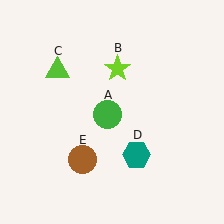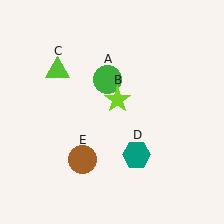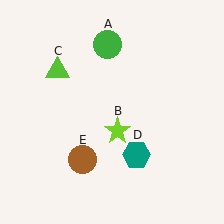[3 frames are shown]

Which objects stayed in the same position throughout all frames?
Lime triangle (object C) and teal hexagon (object D) and brown circle (object E) remained stationary.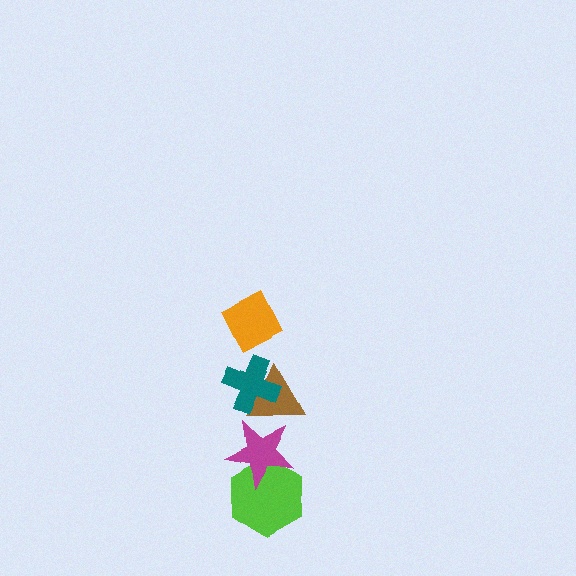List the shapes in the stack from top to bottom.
From top to bottom: the orange diamond, the teal cross, the brown triangle, the magenta star, the lime hexagon.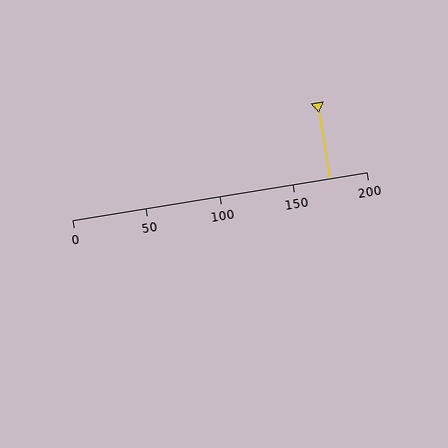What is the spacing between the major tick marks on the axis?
The major ticks are spaced 50 apart.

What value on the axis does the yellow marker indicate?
The marker indicates approximately 175.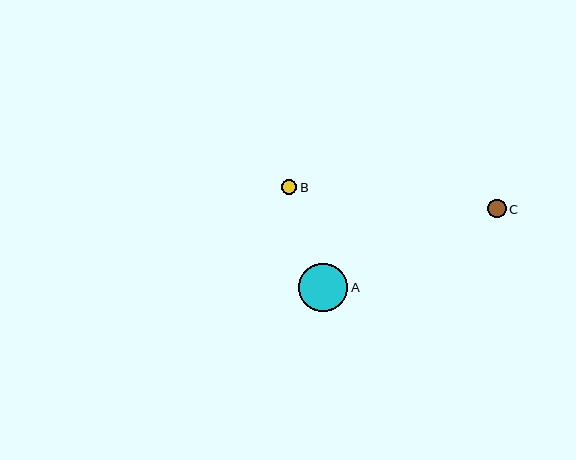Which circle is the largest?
Circle A is the largest with a size of approximately 49 pixels.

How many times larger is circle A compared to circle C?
Circle A is approximately 2.6 times the size of circle C.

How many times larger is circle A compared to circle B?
Circle A is approximately 3.2 times the size of circle B.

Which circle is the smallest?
Circle B is the smallest with a size of approximately 15 pixels.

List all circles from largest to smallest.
From largest to smallest: A, C, B.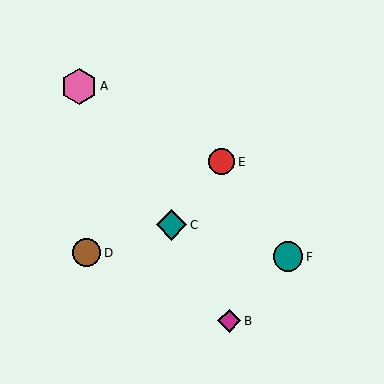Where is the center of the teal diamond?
The center of the teal diamond is at (171, 225).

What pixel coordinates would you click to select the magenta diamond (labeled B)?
Click at (229, 321) to select the magenta diamond B.